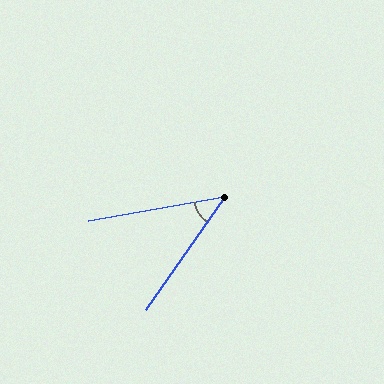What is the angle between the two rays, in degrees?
Approximately 45 degrees.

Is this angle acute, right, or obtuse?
It is acute.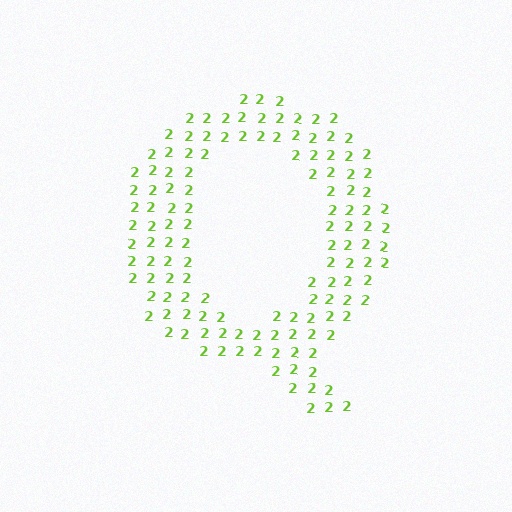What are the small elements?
The small elements are digit 2's.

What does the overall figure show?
The overall figure shows the letter Q.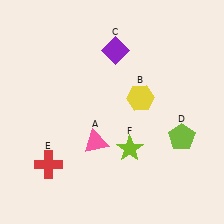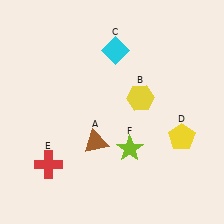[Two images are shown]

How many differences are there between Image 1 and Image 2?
There are 3 differences between the two images.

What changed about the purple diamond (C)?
In Image 1, C is purple. In Image 2, it changed to cyan.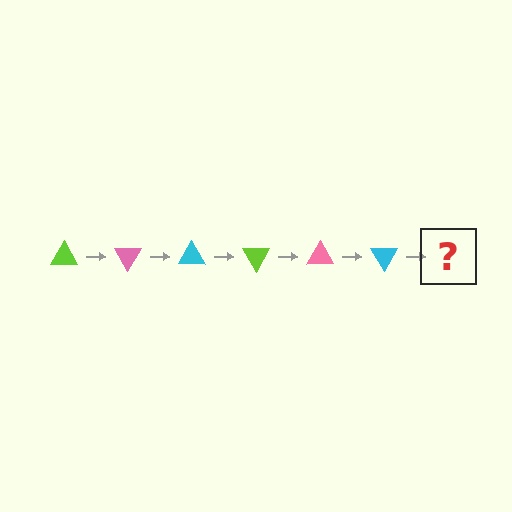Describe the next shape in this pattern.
It should be a lime triangle, rotated 360 degrees from the start.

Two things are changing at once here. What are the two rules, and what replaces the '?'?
The two rules are that it rotates 60 degrees each step and the color cycles through lime, pink, and cyan. The '?' should be a lime triangle, rotated 360 degrees from the start.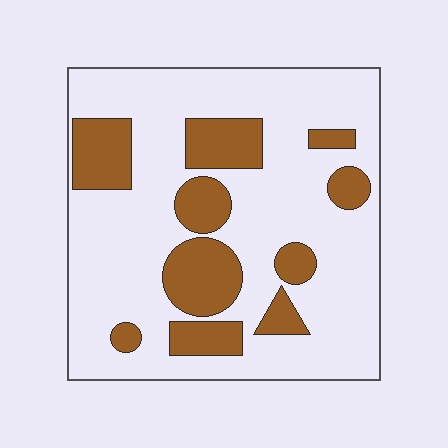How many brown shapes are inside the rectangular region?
10.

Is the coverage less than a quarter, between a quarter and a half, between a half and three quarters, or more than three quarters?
Between a quarter and a half.